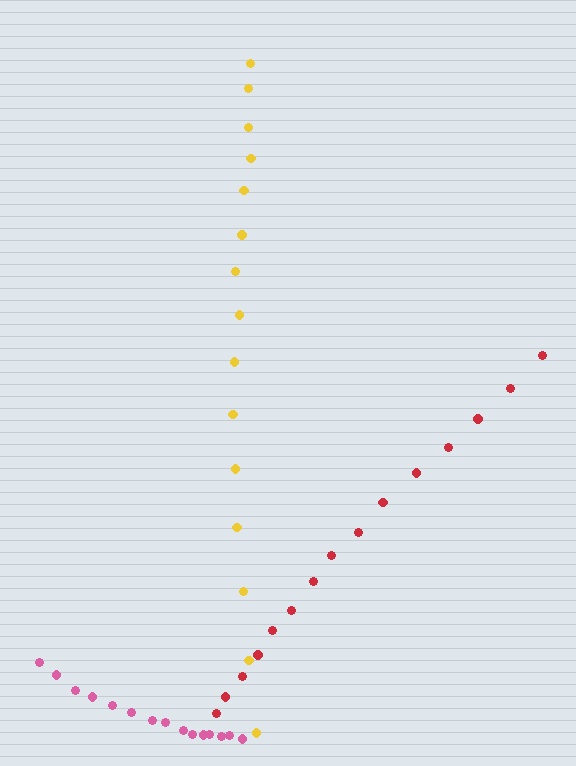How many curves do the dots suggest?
There are 3 distinct paths.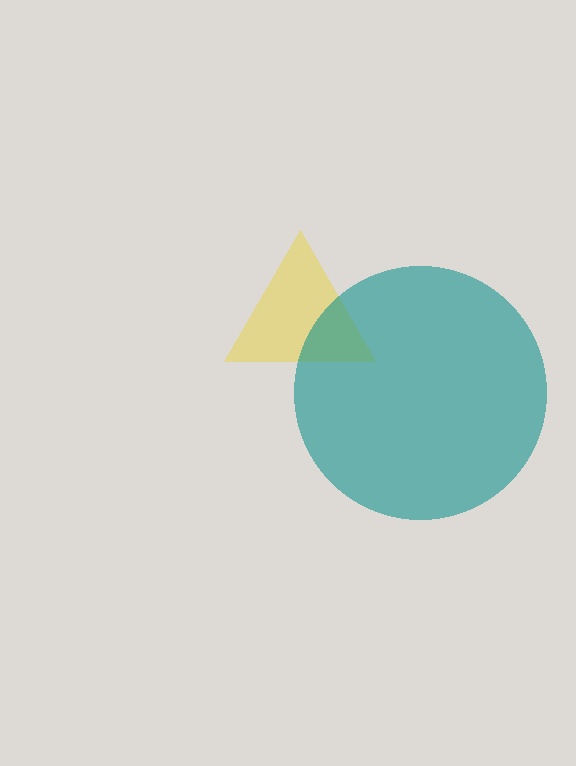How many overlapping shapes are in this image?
There are 2 overlapping shapes in the image.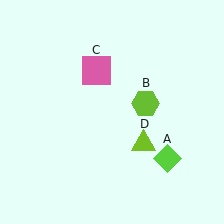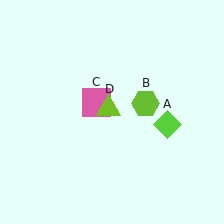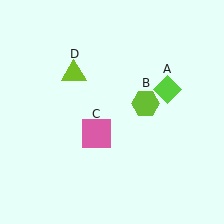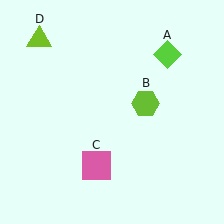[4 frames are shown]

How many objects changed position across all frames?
3 objects changed position: lime diamond (object A), pink square (object C), lime triangle (object D).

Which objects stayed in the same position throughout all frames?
Lime hexagon (object B) remained stationary.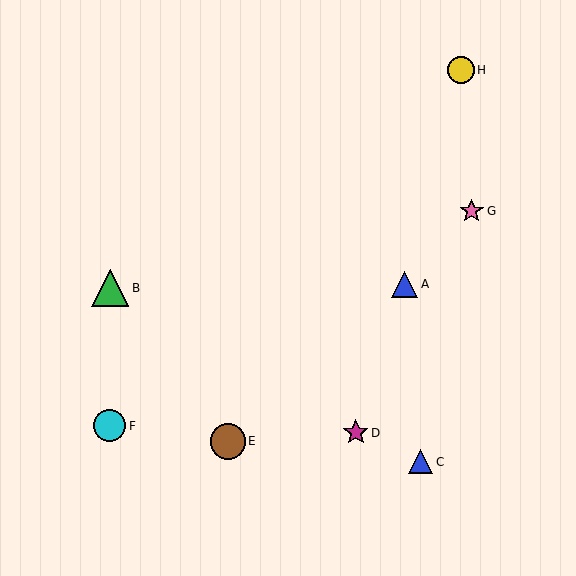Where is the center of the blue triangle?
The center of the blue triangle is at (405, 284).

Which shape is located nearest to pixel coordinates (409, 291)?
The blue triangle (labeled A) at (405, 284) is nearest to that location.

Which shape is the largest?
The green triangle (labeled B) is the largest.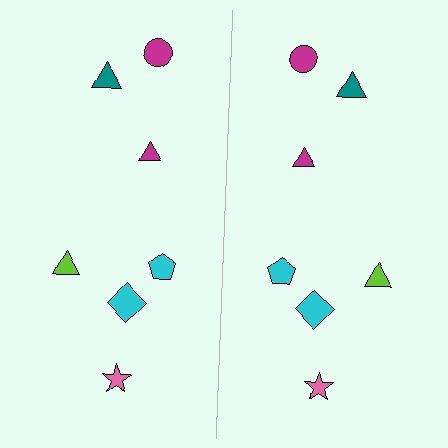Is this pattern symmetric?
Yes, this pattern has bilateral (reflection) symmetry.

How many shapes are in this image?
There are 14 shapes in this image.